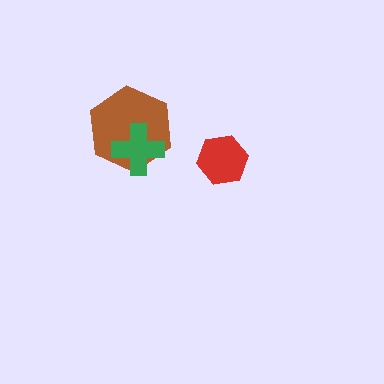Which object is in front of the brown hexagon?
The green cross is in front of the brown hexagon.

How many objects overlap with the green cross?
1 object overlaps with the green cross.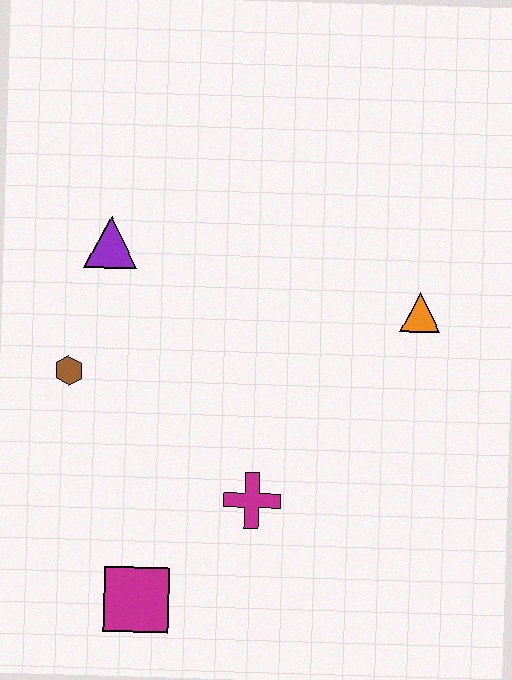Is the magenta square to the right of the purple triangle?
Yes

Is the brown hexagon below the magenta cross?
No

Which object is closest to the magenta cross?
The magenta square is closest to the magenta cross.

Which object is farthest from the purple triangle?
The magenta square is farthest from the purple triangle.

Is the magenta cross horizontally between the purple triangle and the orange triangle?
Yes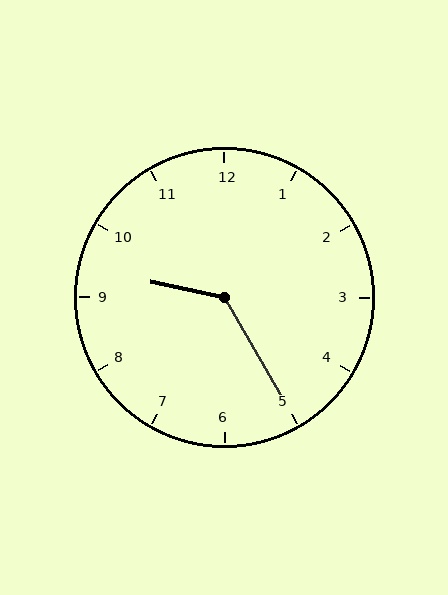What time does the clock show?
9:25.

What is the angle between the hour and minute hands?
Approximately 132 degrees.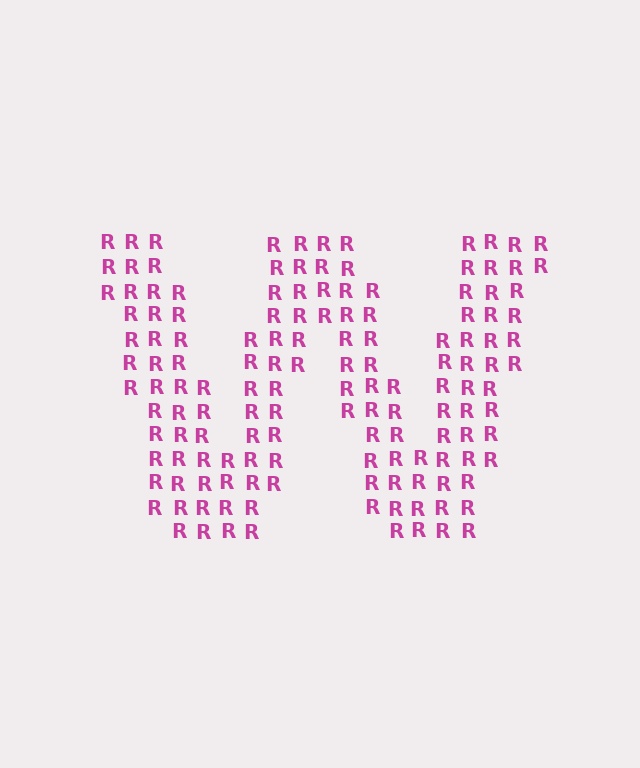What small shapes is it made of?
It is made of small letter R's.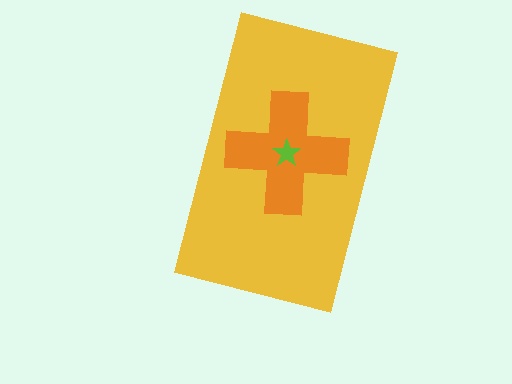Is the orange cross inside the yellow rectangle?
Yes.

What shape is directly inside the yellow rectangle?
The orange cross.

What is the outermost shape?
The yellow rectangle.